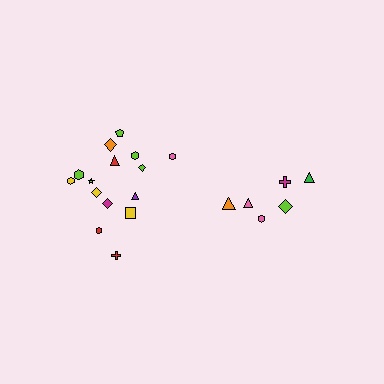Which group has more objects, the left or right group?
The left group.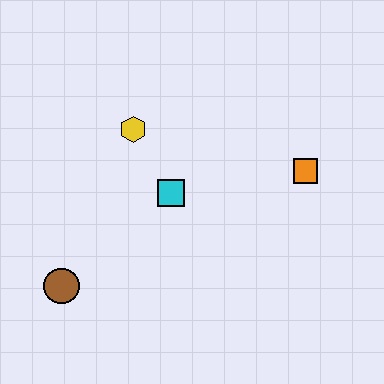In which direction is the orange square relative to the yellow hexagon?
The orange square is to the right of the yellow hexagon.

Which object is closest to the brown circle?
The cyan square is closest to the brown circle.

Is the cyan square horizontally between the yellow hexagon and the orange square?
Yes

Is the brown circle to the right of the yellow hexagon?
No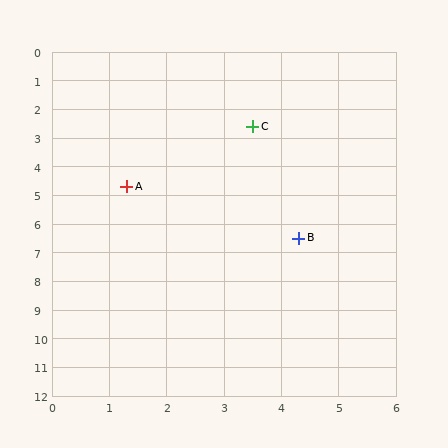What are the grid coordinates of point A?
Point A is at approximately (1.3, 4.7).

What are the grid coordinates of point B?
Point B is at approximately (4.3, 6.5).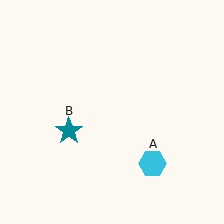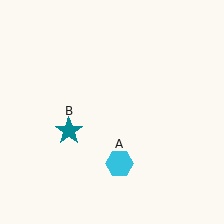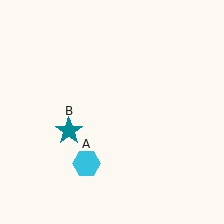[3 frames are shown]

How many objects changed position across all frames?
1 object changed position: cyan hexagon (object A).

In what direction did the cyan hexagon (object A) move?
The cyan hexagon (object A) moved left.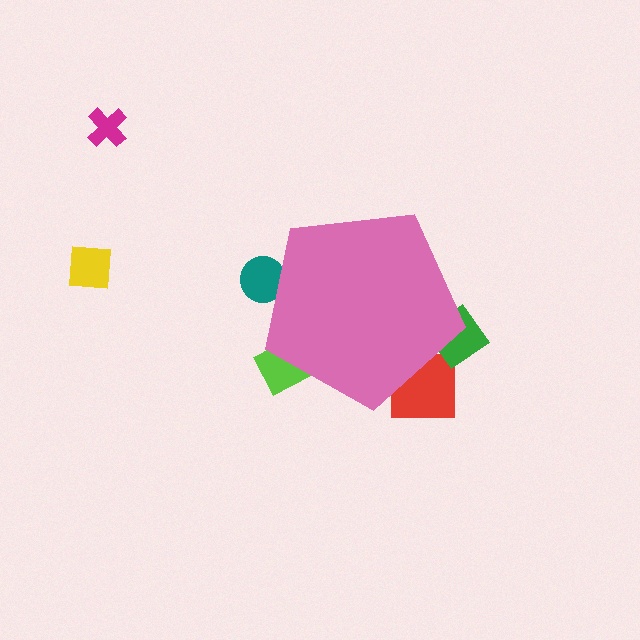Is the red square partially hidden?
Yes, the red square is partially hidden behind the pink pentagon.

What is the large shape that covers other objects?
A pink pentagon.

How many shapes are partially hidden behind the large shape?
4 shapes are partially hidden.